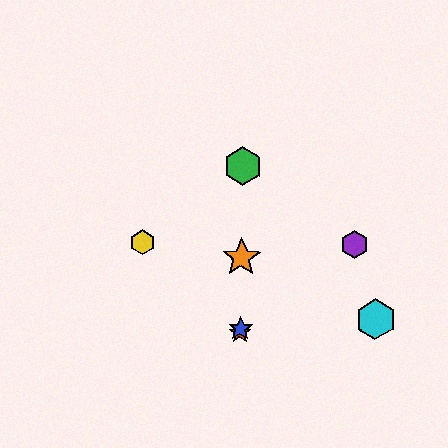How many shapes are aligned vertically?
4 shapes (the red star, the blue star, the green hexagon, the orange star) are aligned vertically.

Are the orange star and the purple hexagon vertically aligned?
No, the orange star is at x≈241 and the purple hexagon is at x≈354.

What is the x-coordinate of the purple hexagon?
The purple hexagon is at x≈354.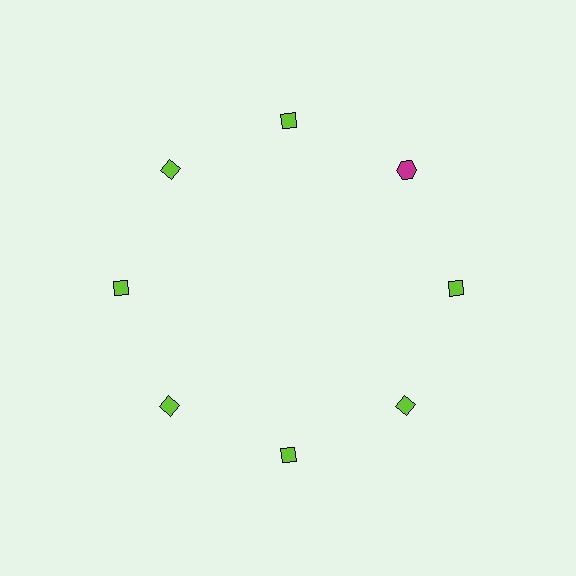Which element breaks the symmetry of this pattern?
The magenta hexagon at roughly the 2 o'clock position breaks the symmetry. All other shapes are lime diamonds.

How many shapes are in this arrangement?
There are 8 shapes arranged in a ring pattern.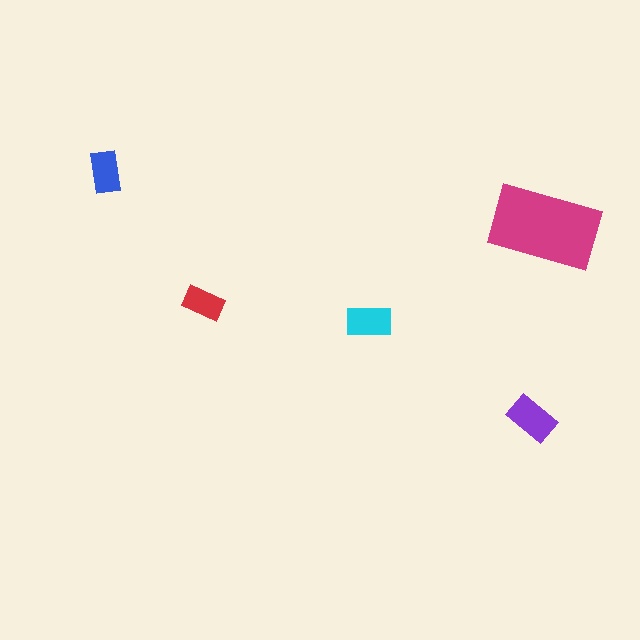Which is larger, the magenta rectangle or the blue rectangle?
The magenta one.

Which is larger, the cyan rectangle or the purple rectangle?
The purple one.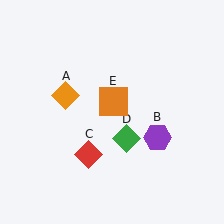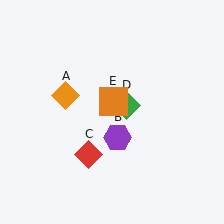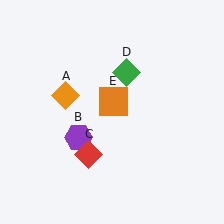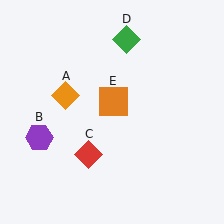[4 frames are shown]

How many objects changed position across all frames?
2 objects changed position: purple hexagon (object B), green diamond (object D).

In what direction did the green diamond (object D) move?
The green diamond (object D) moved up.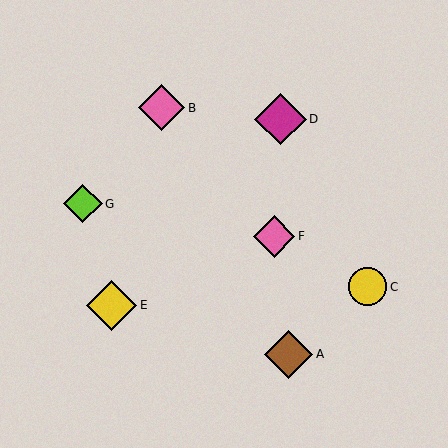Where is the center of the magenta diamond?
The center of the magenta diamond is at (281, 119).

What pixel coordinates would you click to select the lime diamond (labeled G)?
Click at (83, 204) to select the lime diamond G.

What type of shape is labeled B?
Shape B is a pink diamond.